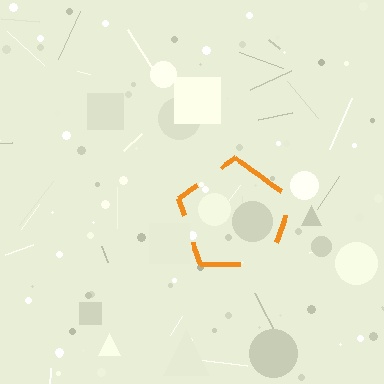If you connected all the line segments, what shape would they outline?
They would outline a pentagon.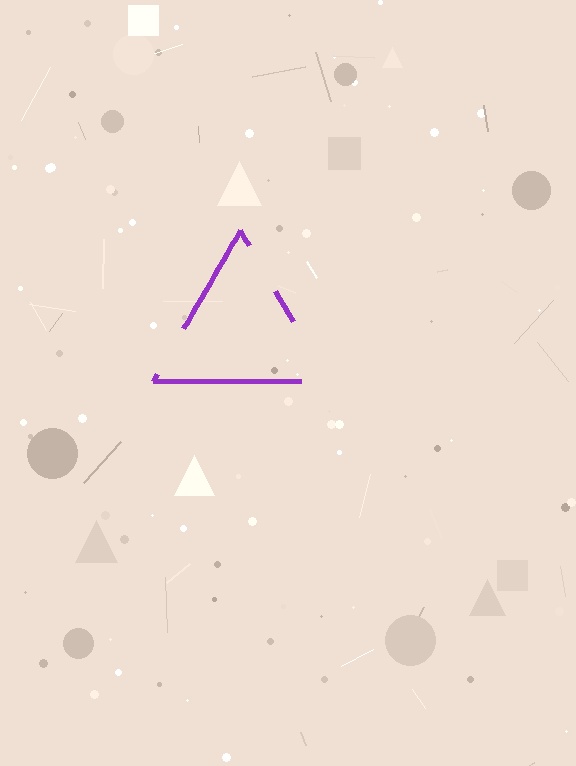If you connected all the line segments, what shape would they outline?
They would outline a triangle.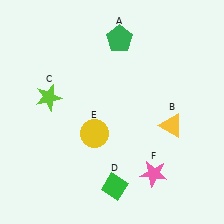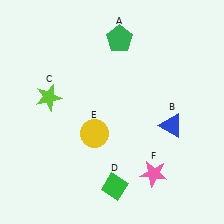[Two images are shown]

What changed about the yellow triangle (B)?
In Image 1, B is yellow. In Image 2, it changed to blue.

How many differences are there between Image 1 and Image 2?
There is 1 difference between the two images.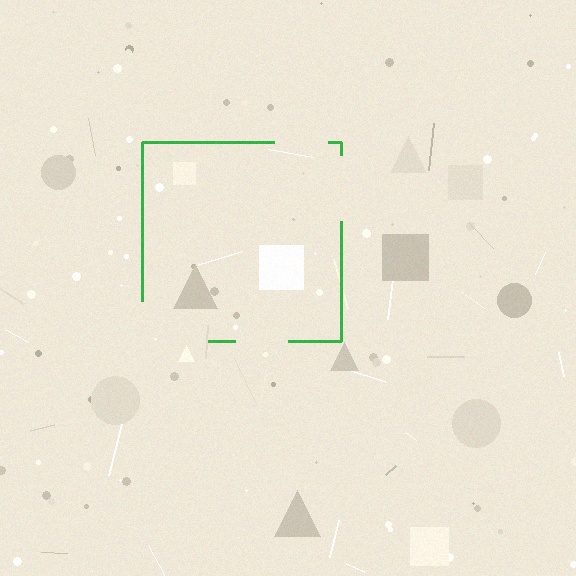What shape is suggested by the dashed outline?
The dashed outline suggests a square.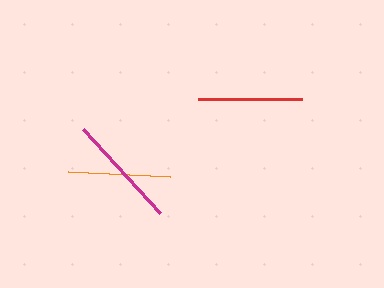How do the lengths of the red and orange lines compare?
The red and orange lines are approximately the same length.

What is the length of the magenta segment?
The magenta segment is approximately 114 pixels long.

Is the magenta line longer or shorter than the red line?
The magenta line is longer than the red line.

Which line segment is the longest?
The magenta line is the longest at approximately 114 pixels.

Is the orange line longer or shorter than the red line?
The red line is longer than the orange line.